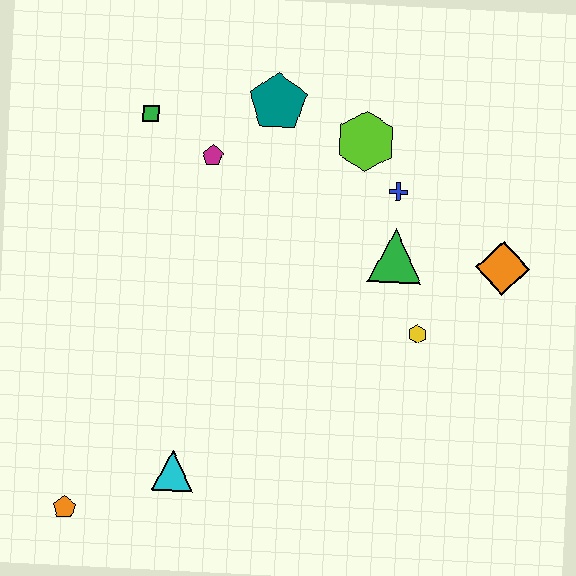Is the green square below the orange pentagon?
No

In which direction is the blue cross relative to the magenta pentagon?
The blue cross is to the right of the magenta pentagon.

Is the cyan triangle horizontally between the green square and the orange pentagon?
No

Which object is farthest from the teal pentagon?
The orange pentagon is farthest from the teal pentagon.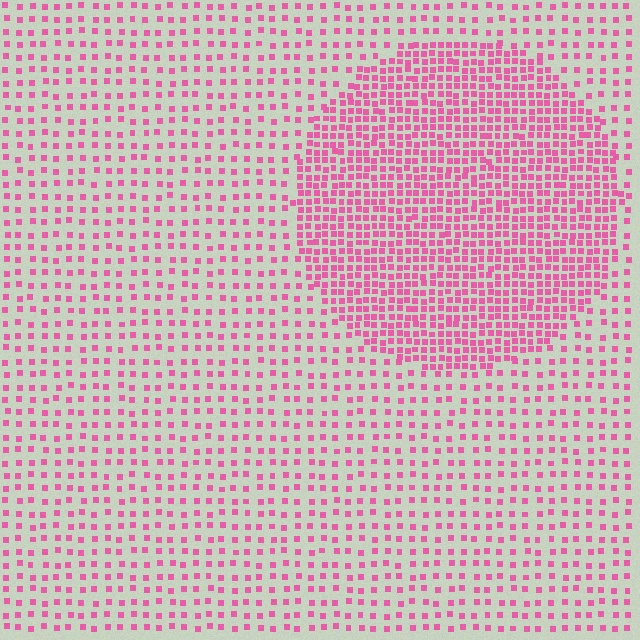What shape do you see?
I see a circle.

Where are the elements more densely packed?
The elements are more densely packed inside the circle boundary.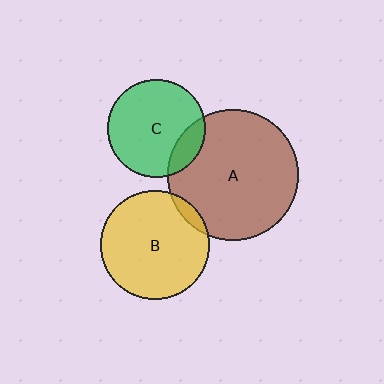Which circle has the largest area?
Circle A (brown).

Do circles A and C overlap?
Yes.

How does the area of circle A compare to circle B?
Approximately 1.4 times.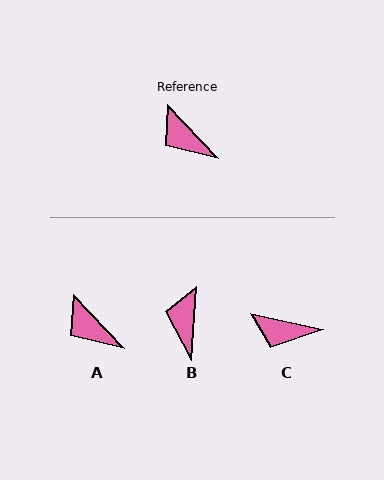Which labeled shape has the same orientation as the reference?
A.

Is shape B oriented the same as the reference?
No, it is off by about 47 degrees.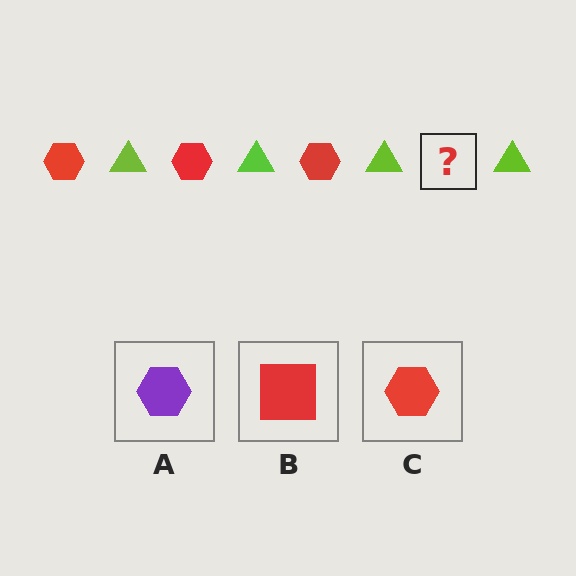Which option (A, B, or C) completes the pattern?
C.